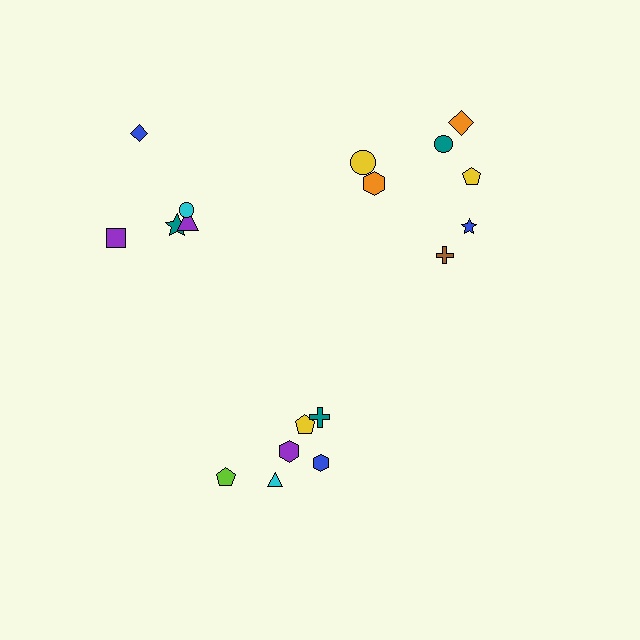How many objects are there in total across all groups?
There are 18 objects.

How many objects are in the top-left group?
There are 5 objects.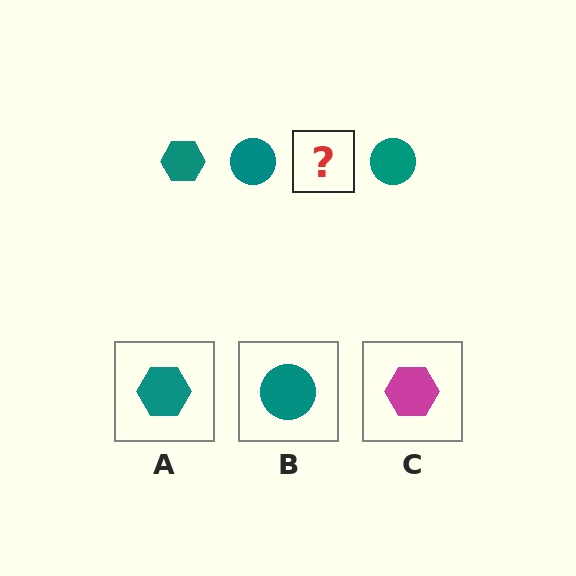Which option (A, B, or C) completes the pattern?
A.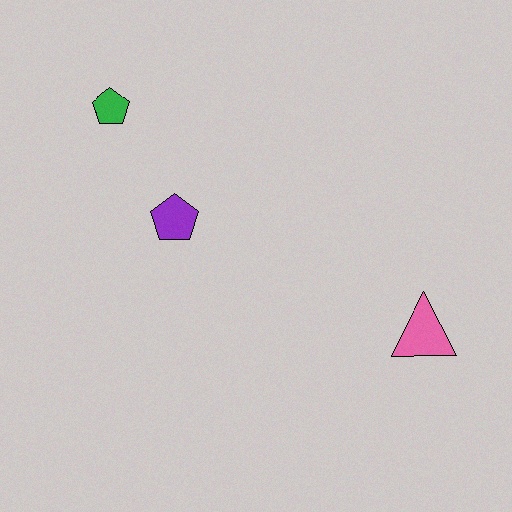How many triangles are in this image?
There is 1 triangle.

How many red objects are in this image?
There are no red objects.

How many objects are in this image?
There are 3 objects.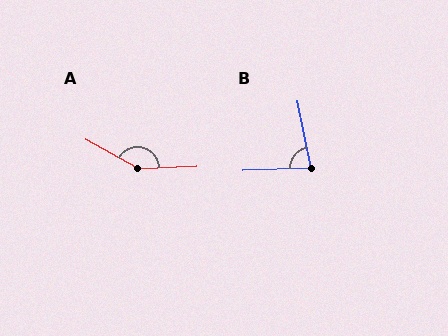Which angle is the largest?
A, at approximately 149 degrees.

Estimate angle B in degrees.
Approximately 81 degrees.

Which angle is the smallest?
B, at approximately 81 degrees.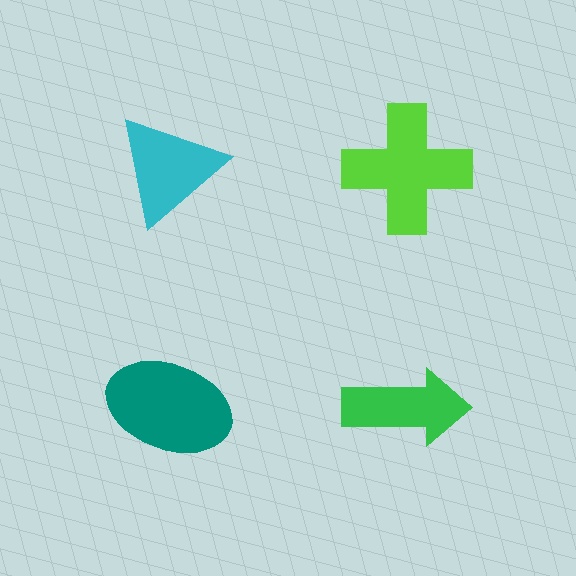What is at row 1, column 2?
A lime cross.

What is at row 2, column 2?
A green arrow.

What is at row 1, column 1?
A cyan triangle.